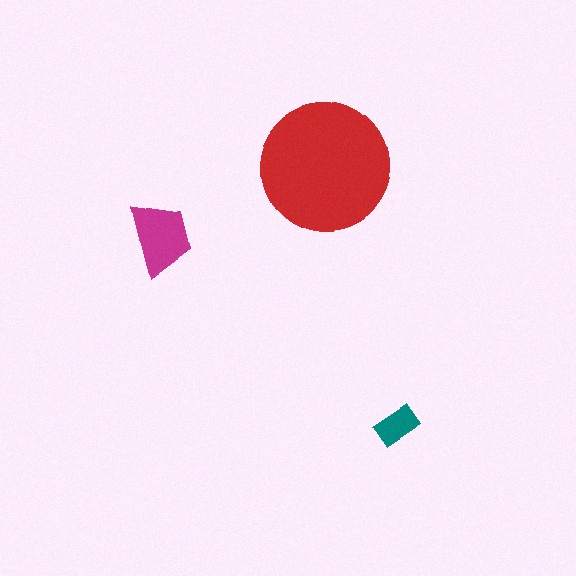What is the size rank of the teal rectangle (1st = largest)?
3rd.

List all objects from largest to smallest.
The red circle, the magenta trapezoid, the teal rectangle.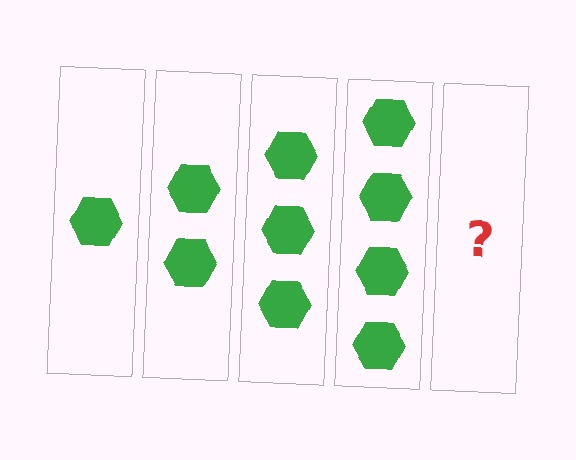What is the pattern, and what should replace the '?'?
The pattern is that each step adds one more hexagon. The '?' should be 5 hexagons.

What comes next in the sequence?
The next element should be 5 hexagons.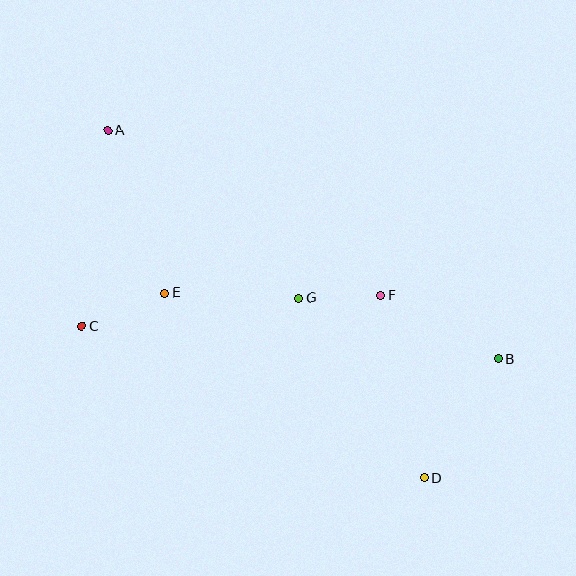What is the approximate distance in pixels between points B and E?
The distance between B and E is approximately 340 pixels.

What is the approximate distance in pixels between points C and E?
The distance between C and E is approximately 90 pixels.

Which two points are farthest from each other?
Points A and D are farthest from each other.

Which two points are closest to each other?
Points F and G are closest to each other.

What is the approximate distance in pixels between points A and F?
The distance between A and F is approximately 319 pixels.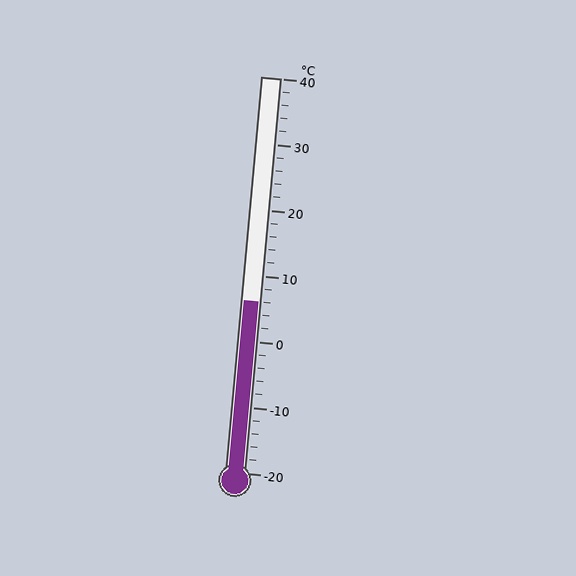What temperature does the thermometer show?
The thermometer shows approximately 6°C.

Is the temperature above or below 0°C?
The temperature is above 0°C.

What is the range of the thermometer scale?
The thermometer scale ranges from -20°C to 40°C.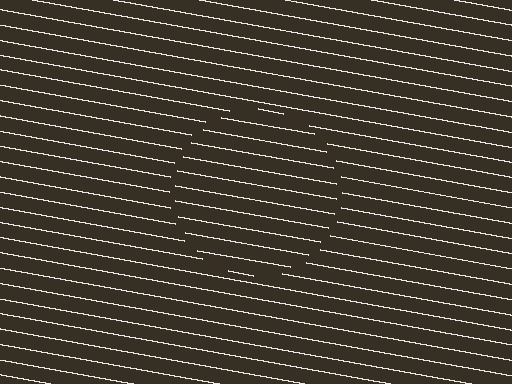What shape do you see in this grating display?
An illusory circle. The interior of the shape contains the same grating, shifted by half a period — the contour is defined by the phase discontinuity where line-ends from the inner and outer gratings abut.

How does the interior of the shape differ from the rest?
The interior of the shape contains the same grating, shifted by half a period — the contour is defined by the phase discontinuity where line-ends from the inner and outer gratings abut.